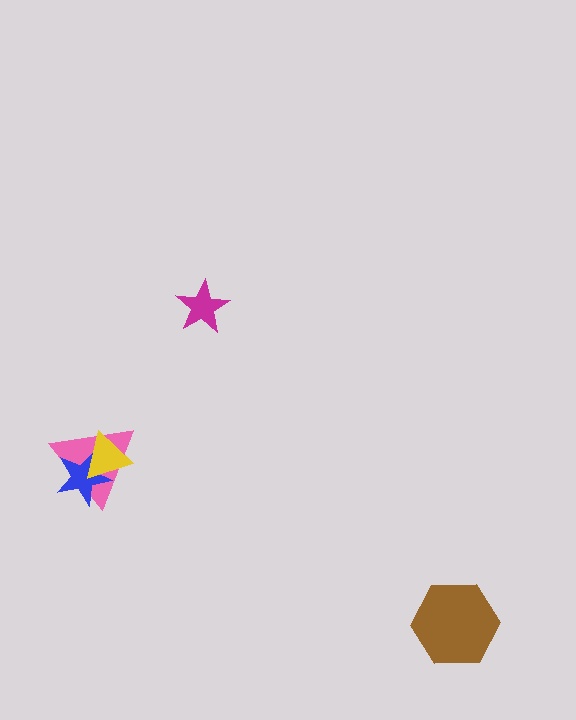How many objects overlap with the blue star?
2 objects overlap with the blue star.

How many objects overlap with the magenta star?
0 objects overlap with the magenta star.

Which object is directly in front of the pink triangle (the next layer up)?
The blue star is directly in front of the pink triangle.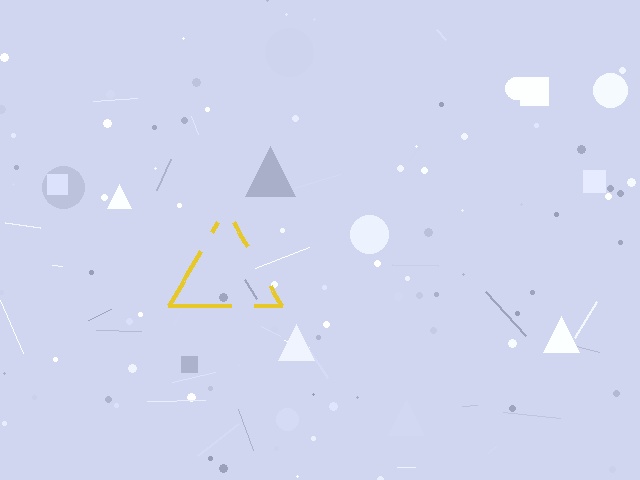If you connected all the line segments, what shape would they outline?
They would outline a triangle.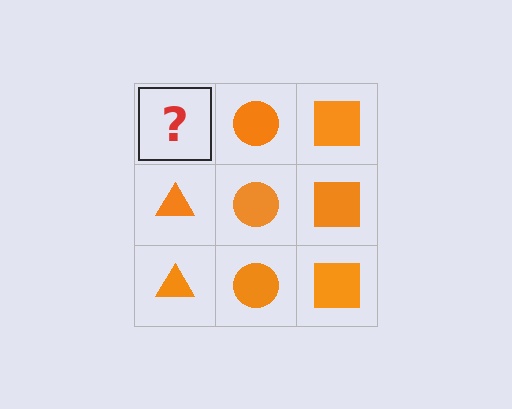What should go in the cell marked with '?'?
The missing cell should contain an orange triangle.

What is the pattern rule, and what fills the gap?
The rule is that each column has a consistent shape. The gap should be filled with an orange triangle.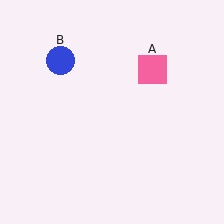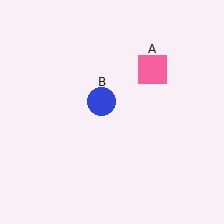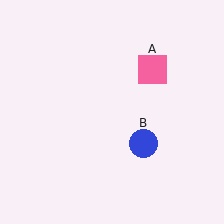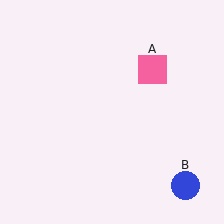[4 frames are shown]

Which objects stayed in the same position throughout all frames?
Pink square (object A) remained stationary.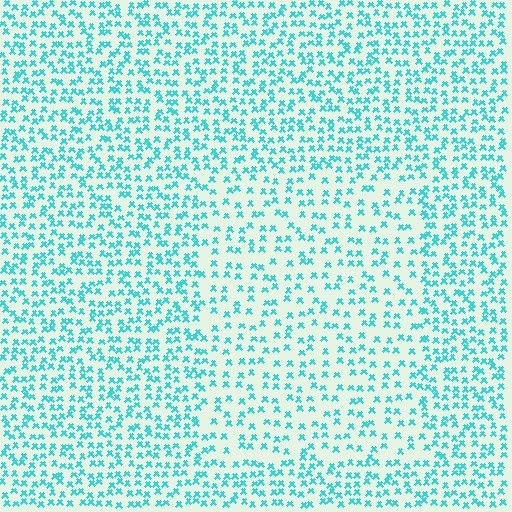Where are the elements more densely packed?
The elements are more densely packed outside the rectangle boundary.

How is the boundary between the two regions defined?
The boundary is defined by a change in element density (approximately 1.6x ratio). All elements are the same color, size, and shape.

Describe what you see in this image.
The image contains small cyan elements arranged at two different densities. A rectangle-shaped region is visible where the elements are less densely packed than the surrounding area.